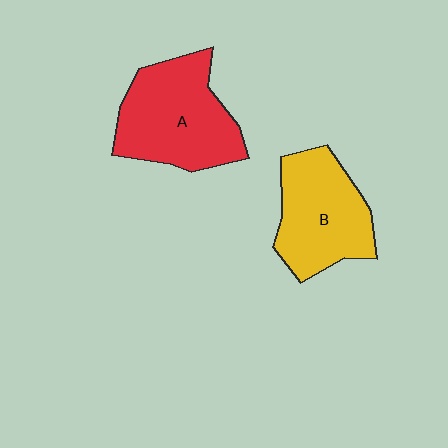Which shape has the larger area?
Shape A (red).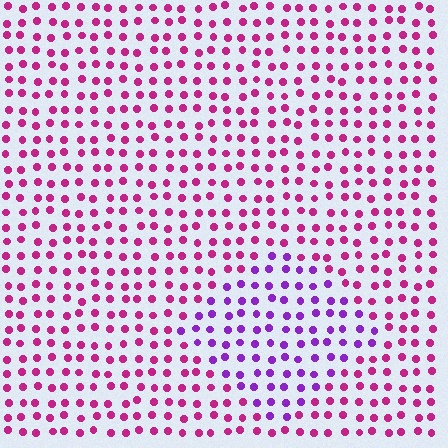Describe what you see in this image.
The image is filled with small magenta elements in a uniform arrangement. A diamond-shaped region is visible where the elements are tinted to a slightly different hue, forming a subtle color boundary.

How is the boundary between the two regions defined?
The boundary is defined purely by a slight shift in hue (about 43 degrees). Spacing, size, and orientation are identical on both sides.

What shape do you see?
I see a diamond.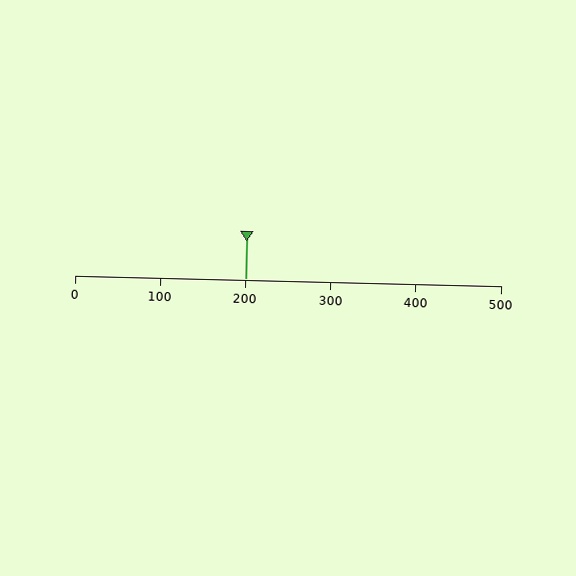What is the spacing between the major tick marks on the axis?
The major ticks are spaced 100 apart.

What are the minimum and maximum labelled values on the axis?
The axis runs from 0 to 500.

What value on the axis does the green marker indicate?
The marker indicates approximately 200.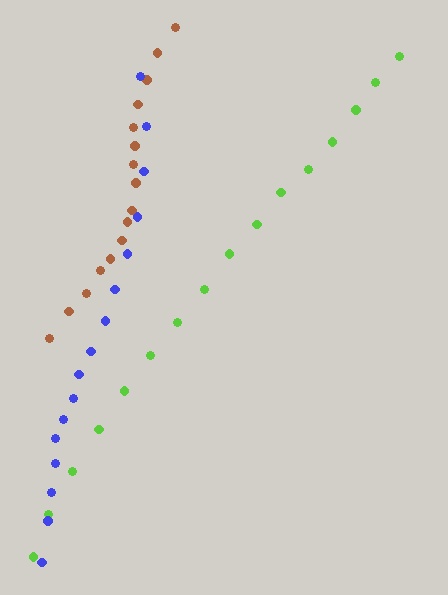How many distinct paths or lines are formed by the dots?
There are 3 distinct paths.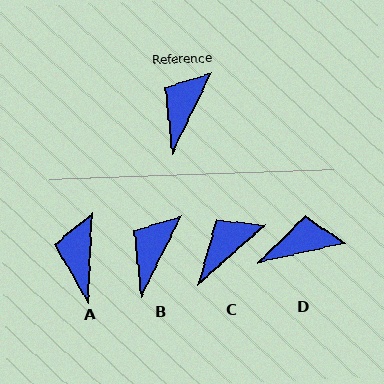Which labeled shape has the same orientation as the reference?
B.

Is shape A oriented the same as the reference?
No, it is off by about 24 degrees.